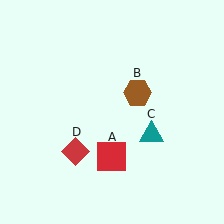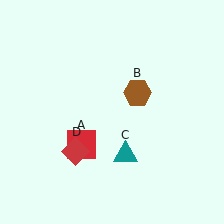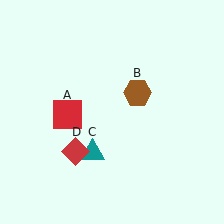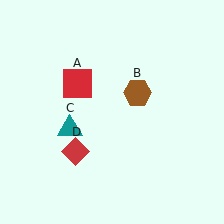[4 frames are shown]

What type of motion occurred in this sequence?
The red square (object A), teal triangle (object C) rotated clockwise around the center of the scene.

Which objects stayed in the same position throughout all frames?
Brown hexagon (object B) and red diamond (object D) remained stationary.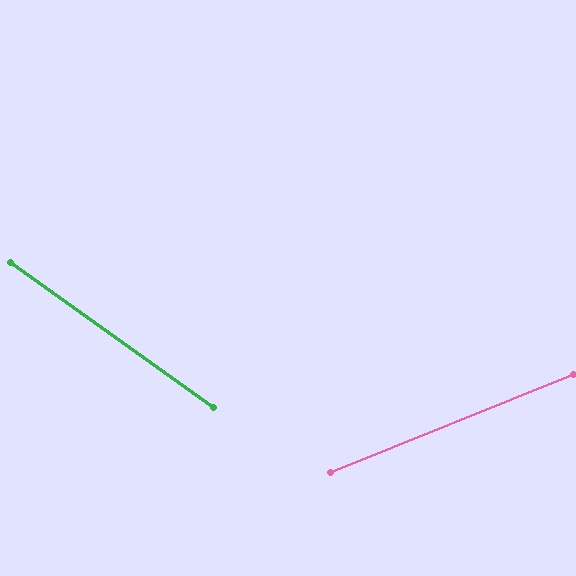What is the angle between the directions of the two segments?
Approximately 58 degrees.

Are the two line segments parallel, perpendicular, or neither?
Neither parallel nor perpendicular — they differ by about 58°.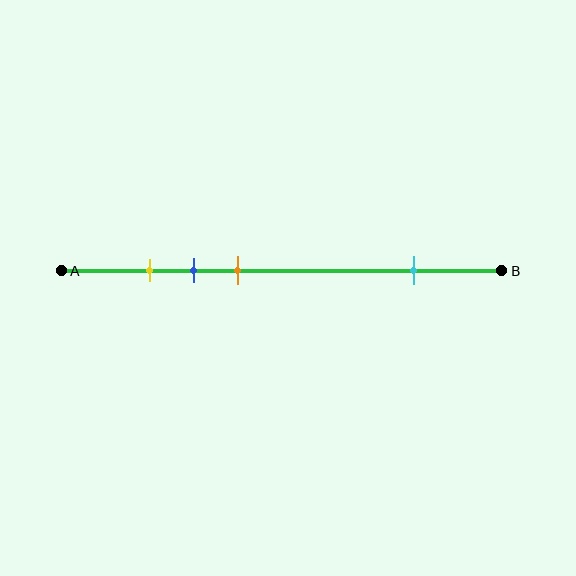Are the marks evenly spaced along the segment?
No, the marks are not evenly spaced.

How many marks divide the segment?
There are 4 marks dividing the segment.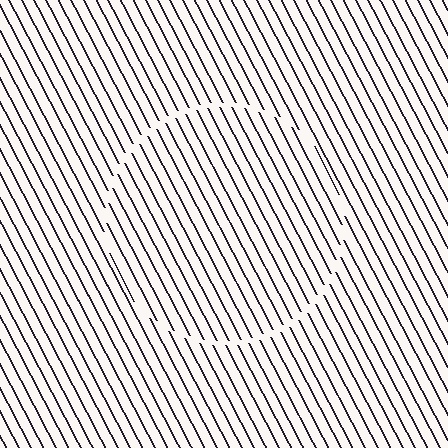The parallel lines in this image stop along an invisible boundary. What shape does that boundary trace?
An illusory circle. The interior of the shape contains the same grating, shifted by half a period — the contour is defined by the phase discontinuity where line-ends from the inner and outer gratings abut.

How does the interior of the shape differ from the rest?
The interior of the shape contains the same grating, shifted by half a period — the contour is defined by the phase discontinuity where line-ends from the inner and outer gratings abut.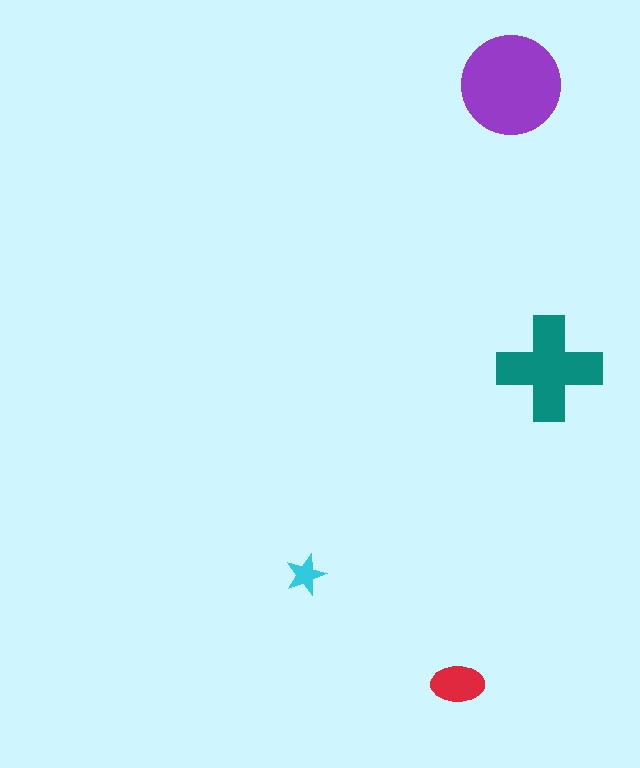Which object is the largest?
The purple circle.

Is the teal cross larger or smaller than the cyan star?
Larger.